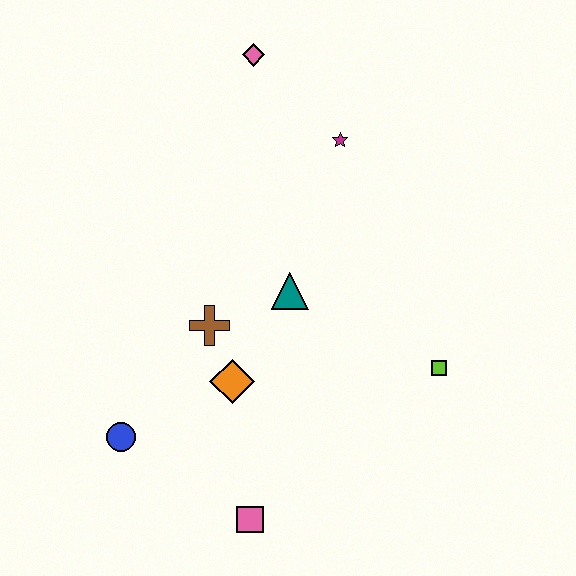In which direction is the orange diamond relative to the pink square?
The orange diamond is above the pink square.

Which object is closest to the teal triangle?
The brown cross is closest to the teal triangle.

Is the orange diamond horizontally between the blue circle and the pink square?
Yes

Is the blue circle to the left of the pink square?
Yes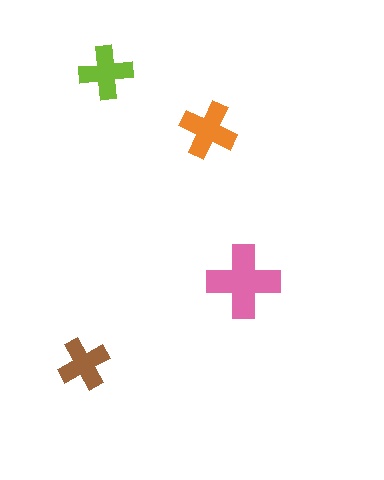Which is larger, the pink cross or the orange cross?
The pink one.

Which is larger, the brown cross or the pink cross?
The pink one.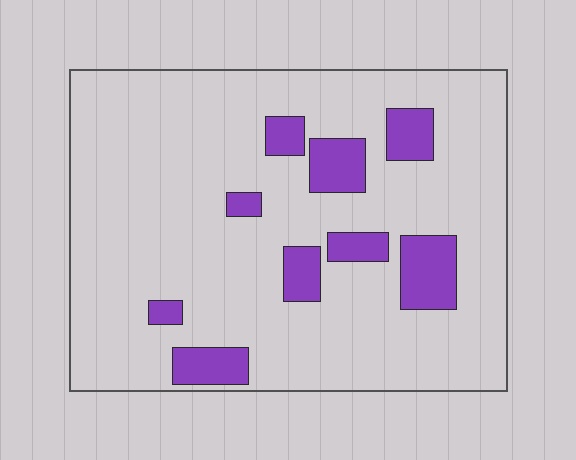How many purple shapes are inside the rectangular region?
9.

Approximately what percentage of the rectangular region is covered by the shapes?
Approximately 15%.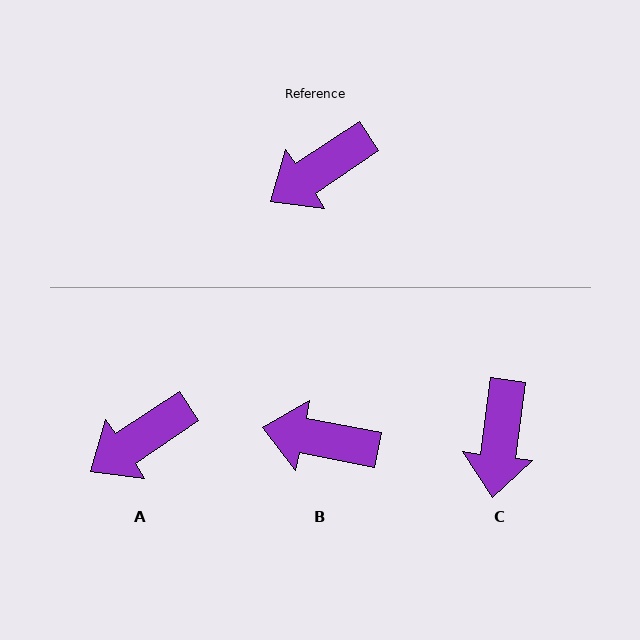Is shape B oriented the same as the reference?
No, it is off by about 45 degrees.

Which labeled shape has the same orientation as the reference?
A.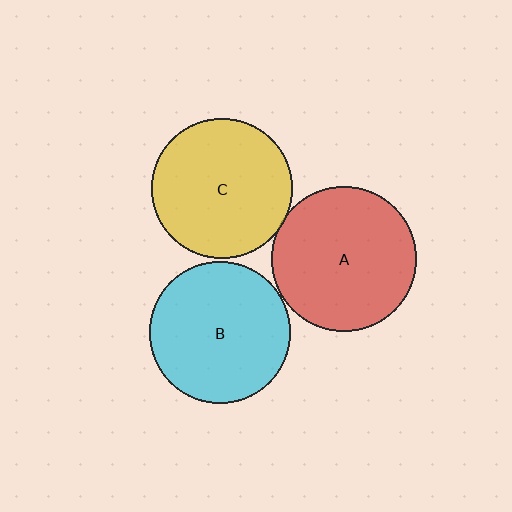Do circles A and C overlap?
Yes.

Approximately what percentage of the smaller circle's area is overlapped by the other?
Approximately 5%.